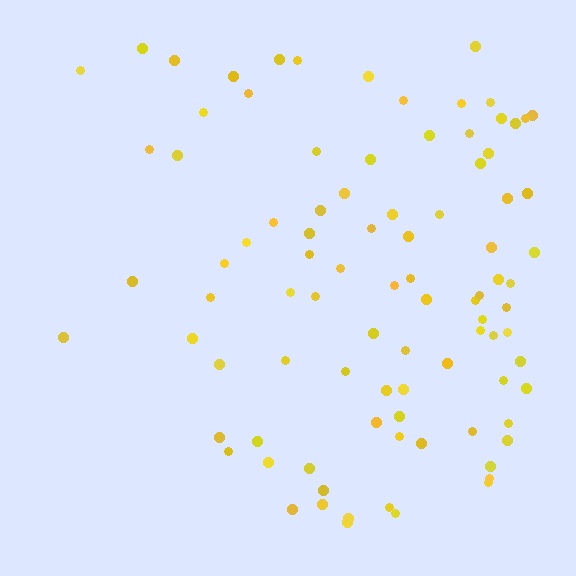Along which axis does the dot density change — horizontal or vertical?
Horizontal.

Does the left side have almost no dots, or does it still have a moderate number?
Still a moderate number, just noticeably fewer than the right.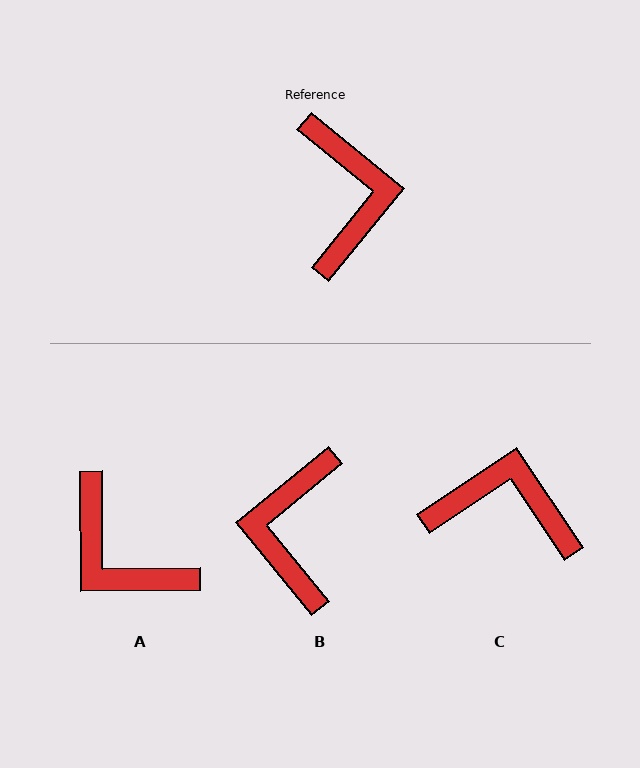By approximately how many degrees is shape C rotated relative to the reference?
Approximately 73 degrees counter-clockwise.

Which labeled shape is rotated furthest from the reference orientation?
B, about 168 degrees away.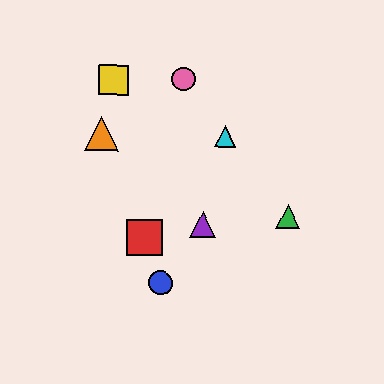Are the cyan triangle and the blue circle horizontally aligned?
No, the cyan triangle is at y≈136 and the blue circle is at y≈283.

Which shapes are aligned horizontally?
The orange triangle, the cyan triangle are aligned horizontally.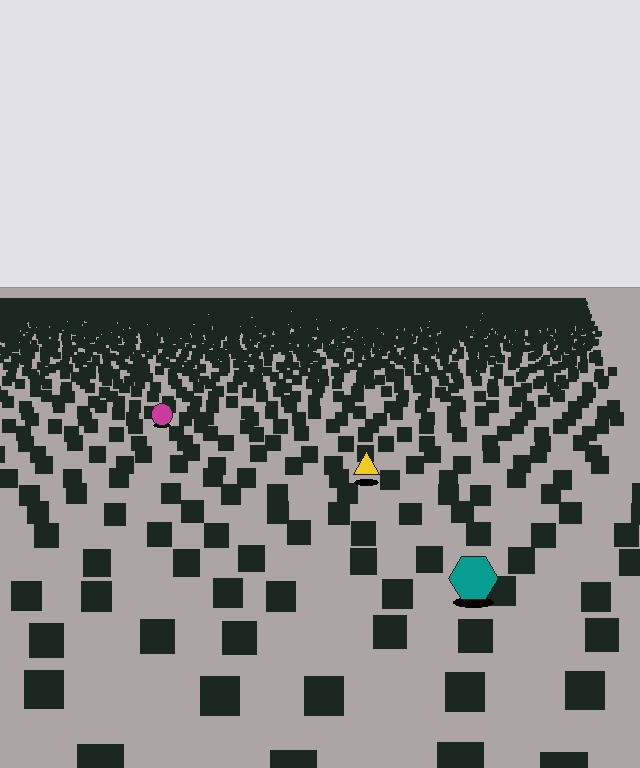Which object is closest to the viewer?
The teal hexagon is closest. The texture marks near it are larger and more spread out.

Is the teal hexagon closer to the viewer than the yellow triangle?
Yes. The teal hexagon is closer — you can tell from the texture gradient: the ground texture is coarser near it.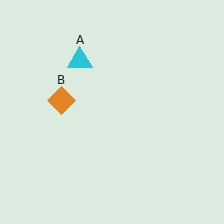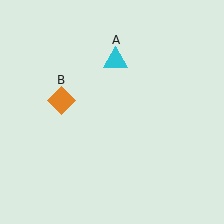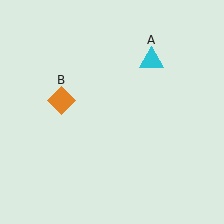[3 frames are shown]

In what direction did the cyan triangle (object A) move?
The cyan triangle (object A) moved right.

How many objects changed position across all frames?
1 object changed position: cyan triangle (object A).